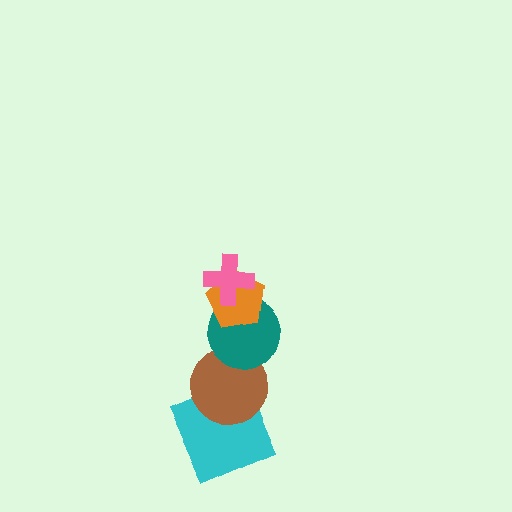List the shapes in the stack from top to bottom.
From top to bottom: the pink cross, the orange pentagon, the teal circle, the brown circle, the cyan square.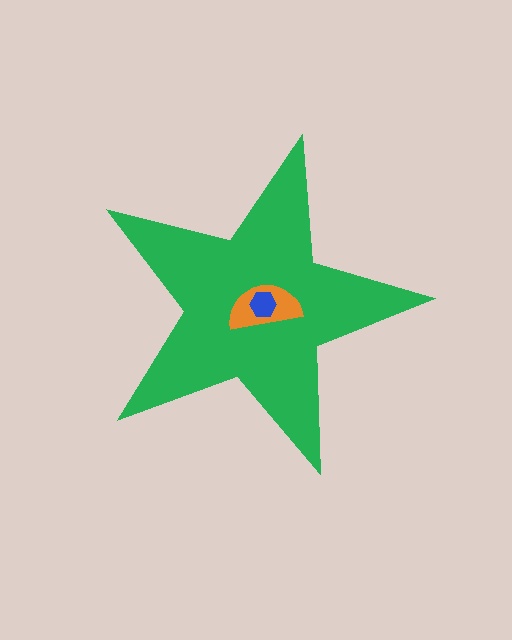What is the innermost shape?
The blue hexagon.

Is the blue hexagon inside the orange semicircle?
Yes.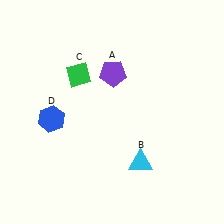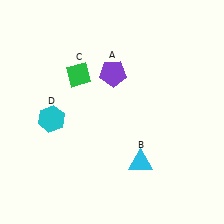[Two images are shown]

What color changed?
The hexagon (D) changed from blue in Image 1 to cyan in Image 2.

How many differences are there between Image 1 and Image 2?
There is 1 difference between the two images.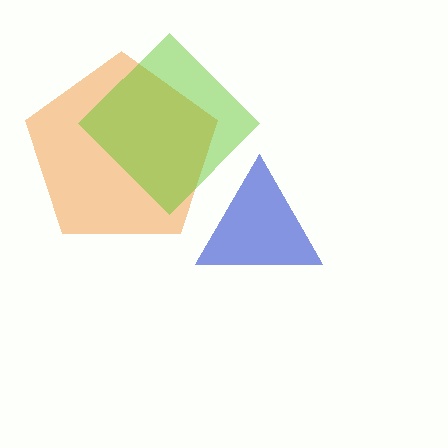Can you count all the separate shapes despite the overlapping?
Yes, there are 3 separate shapes.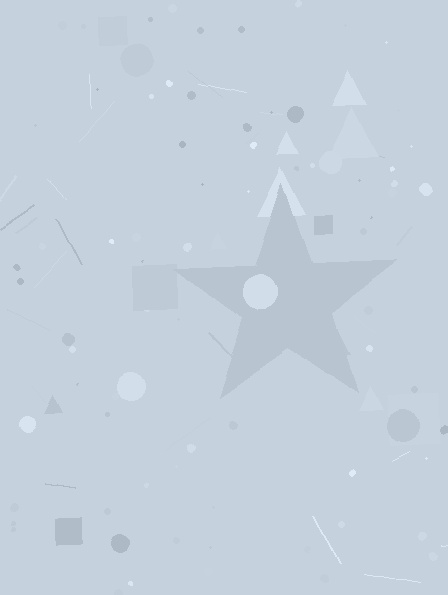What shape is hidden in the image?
A star is hidden in the image.